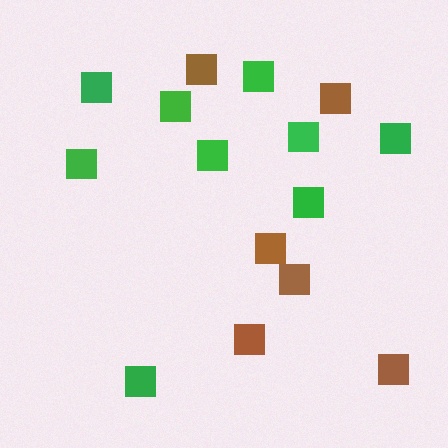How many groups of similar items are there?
There are 2 groups: one group of green squares (9) and one group of brown squares (6).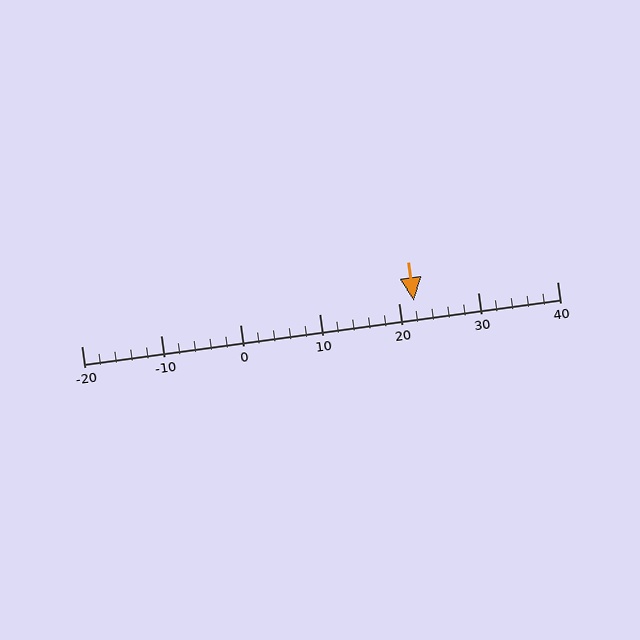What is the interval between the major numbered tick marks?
The major tick marks are spaced 10 units apart.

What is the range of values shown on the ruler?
The ruler shows values from -20 to 40.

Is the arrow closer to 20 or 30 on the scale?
The arrow is closer to 20.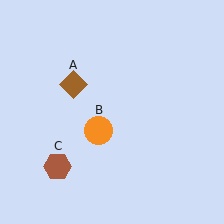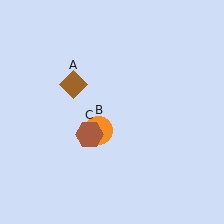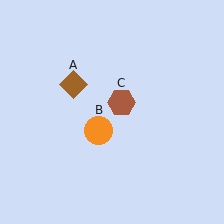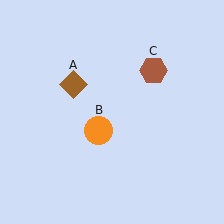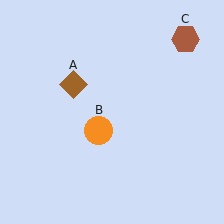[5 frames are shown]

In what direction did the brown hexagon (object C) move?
The brown hexagon (object C) moved up and to the right.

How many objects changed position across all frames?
1 object changed position: brown hexagon (object C).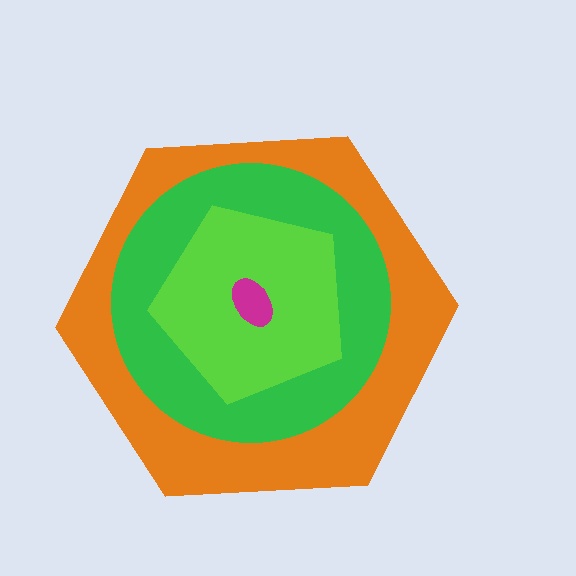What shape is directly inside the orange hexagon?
The green circle.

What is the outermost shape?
The orange hexagon.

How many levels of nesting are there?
4.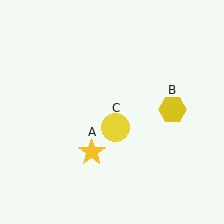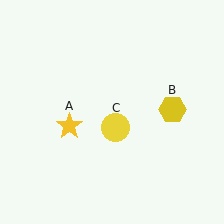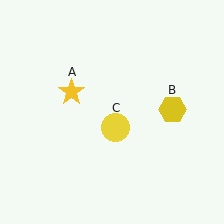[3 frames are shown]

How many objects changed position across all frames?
1 object changed position: yellow star (object A).